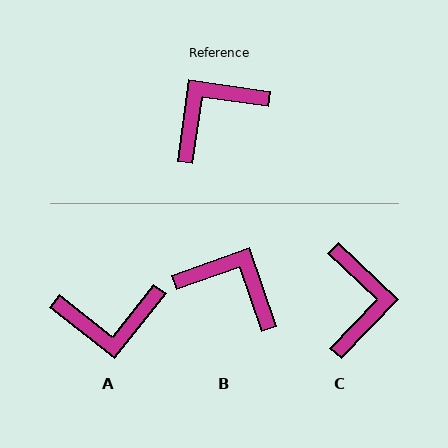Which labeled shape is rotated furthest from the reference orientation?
A, about 149 degrees away.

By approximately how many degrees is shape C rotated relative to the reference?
Approximately 126 degrees clockwise.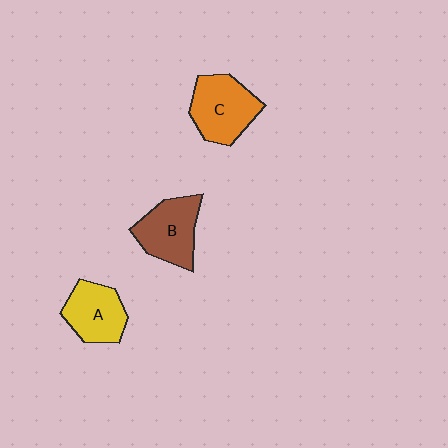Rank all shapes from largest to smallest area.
From largest to smallest: C (orange), B (brown), A (yellow).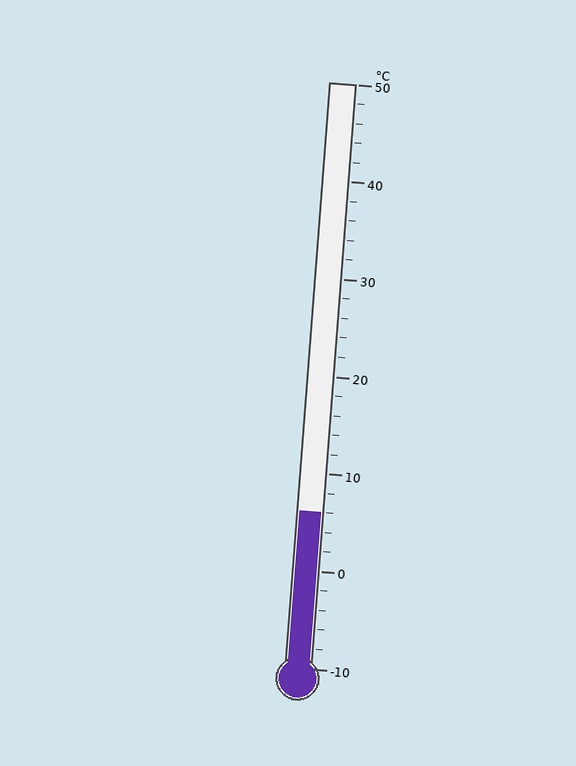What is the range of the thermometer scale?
The thermometer scale ranges from -10°C to 50°C.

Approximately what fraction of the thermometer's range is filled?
The thermometer is filled to approximately 25% of its range.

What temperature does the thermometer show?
The thermometer shows approximately 6°C.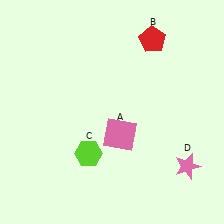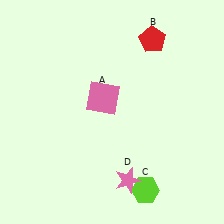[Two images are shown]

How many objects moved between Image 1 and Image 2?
3 objects moved between the two images.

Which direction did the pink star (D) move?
The pink star (D) moved left.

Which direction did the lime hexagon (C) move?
The lime hexagon (C) moved right.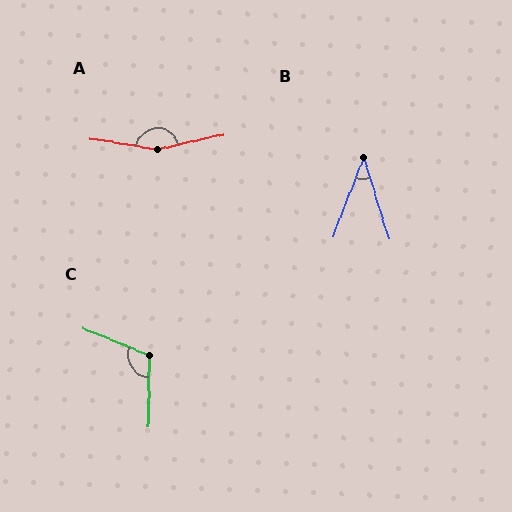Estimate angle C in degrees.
Approximately 111 degrees.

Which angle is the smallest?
B, at approximately 38 degrees.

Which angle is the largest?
A, at approximately 158 degrees.